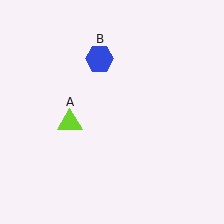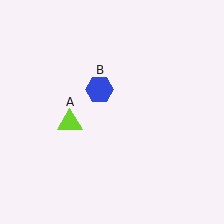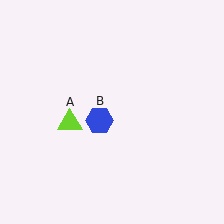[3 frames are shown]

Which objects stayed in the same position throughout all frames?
Lime triangle (object A) remained stationary.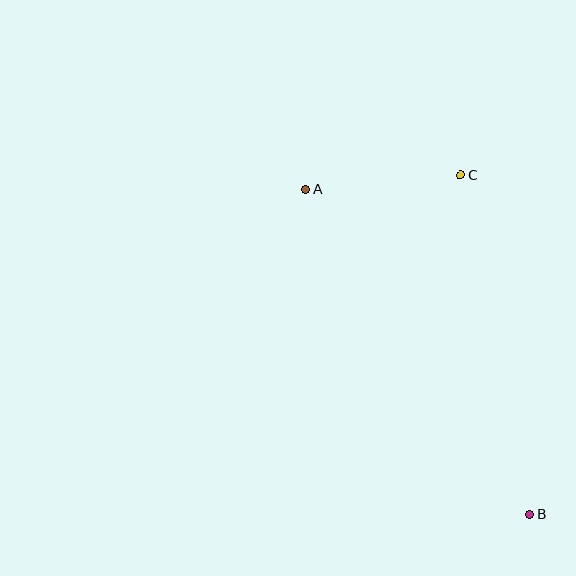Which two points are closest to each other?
Points A and C are closest to each other.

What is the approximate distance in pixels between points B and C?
The distance between B and C is approximately 346 pixels.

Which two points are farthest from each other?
Points A and B are farthest from each other.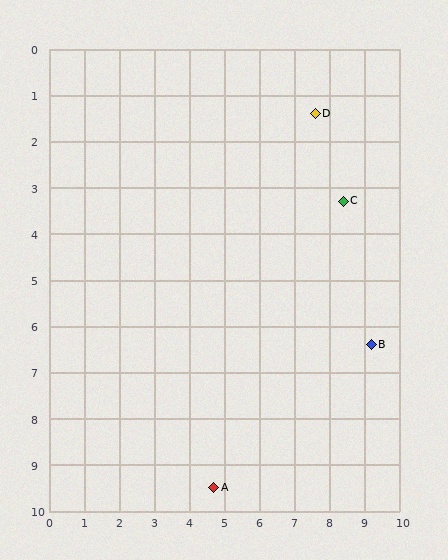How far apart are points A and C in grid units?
Points A and C are about 7.2 grid units apart.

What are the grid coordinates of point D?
Point D is at approximately (7.6, 1.4).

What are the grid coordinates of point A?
Point A is at approximately (4.7, 9.5).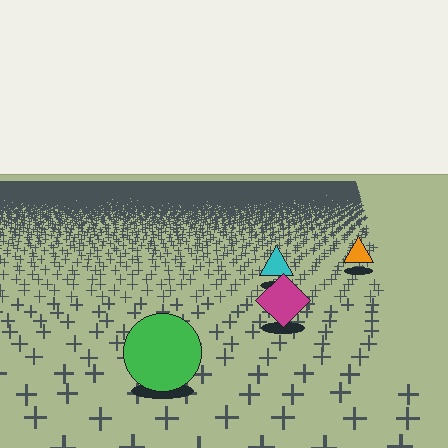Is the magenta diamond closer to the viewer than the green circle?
No. The green circle is closer — you can tell from the texture gradient: the ground texture is coarser near it.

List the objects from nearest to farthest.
From nearest to farthest: the green circle, the magenta diamond, the cyan triangle, the orange triangle.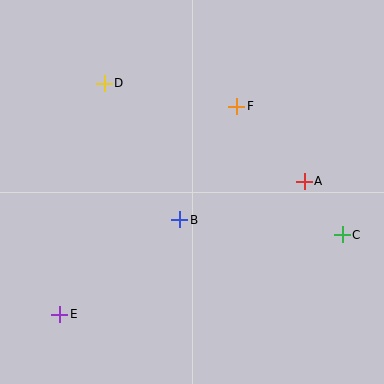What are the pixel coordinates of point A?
Point A is at (304, 181).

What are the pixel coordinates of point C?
Point C is at (342, 235).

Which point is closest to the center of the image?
Point B at (180, 220) is closest to the center.